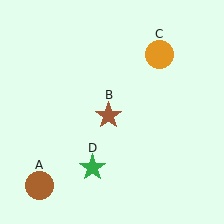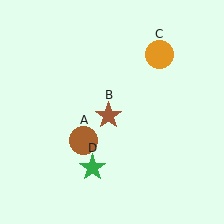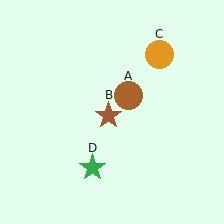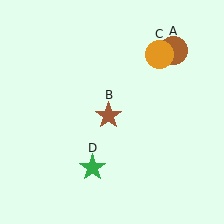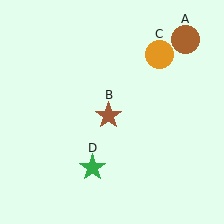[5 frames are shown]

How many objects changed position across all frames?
1 object changed position: brown circle (object A).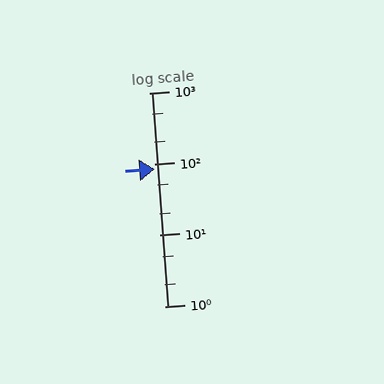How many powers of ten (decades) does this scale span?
The scale spans 3 decades, from 1 to 1000.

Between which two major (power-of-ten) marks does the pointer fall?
The pointer is between 10 and 100.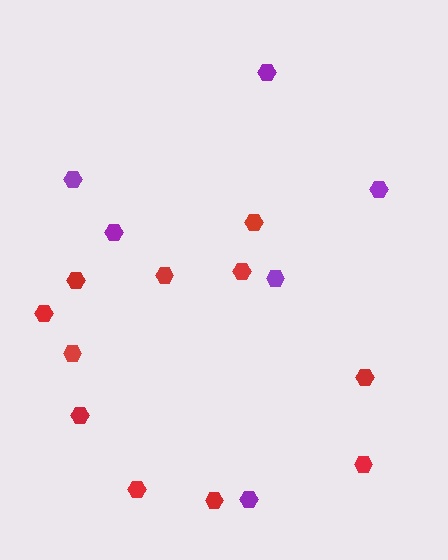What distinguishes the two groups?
There are 2 groups: one group of purple hexagons (6) and one group of red hexagons (11).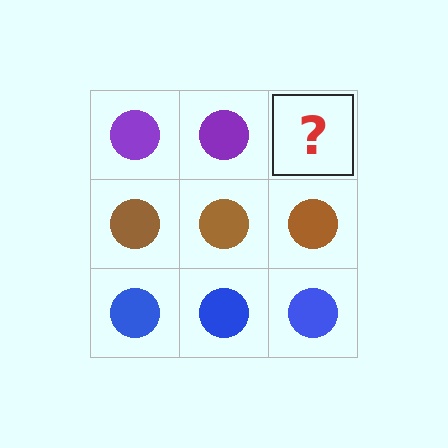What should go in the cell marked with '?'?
The missing cell should contain a purple circle.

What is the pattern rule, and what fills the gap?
The rule is that each row has a consistent color. The gap should be filled with a purple circle.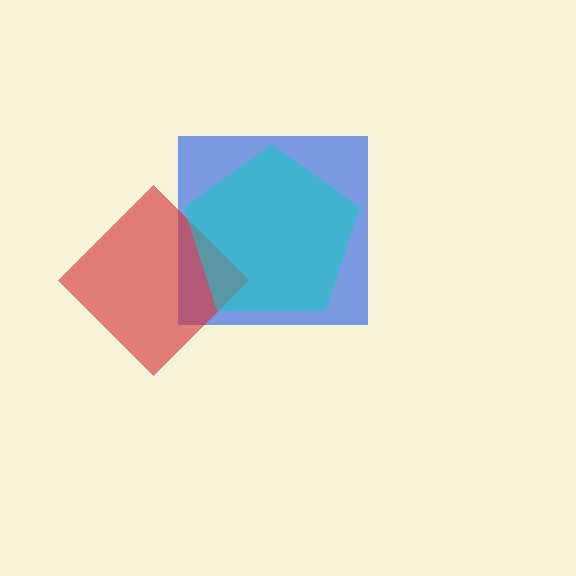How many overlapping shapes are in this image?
There are 3 overlapping shapes in the image.